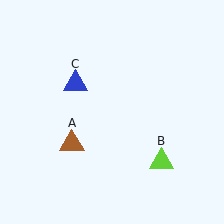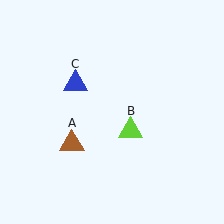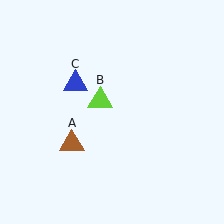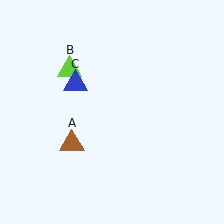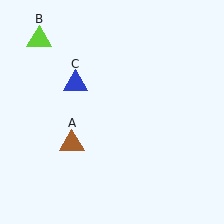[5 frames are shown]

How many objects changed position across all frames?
1 object changed position: lime triangle (object B).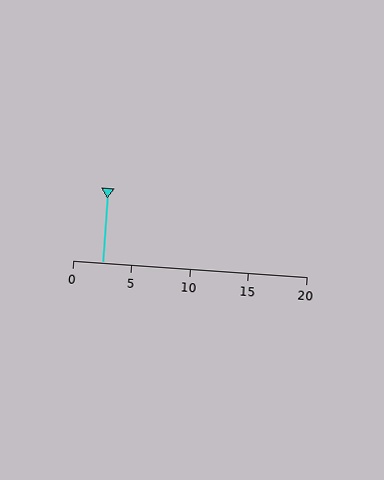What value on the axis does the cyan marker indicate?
The marker indicates approximately 2.5.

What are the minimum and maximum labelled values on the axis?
The axis runs from 0 to 20.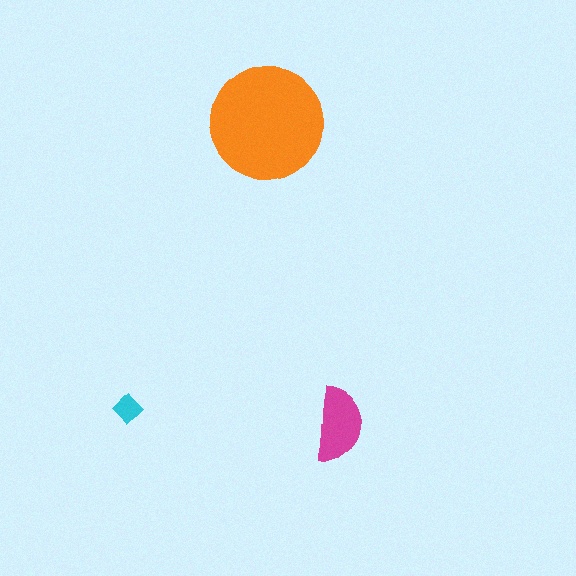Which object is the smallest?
The cyan diamond.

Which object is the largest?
The orange circle.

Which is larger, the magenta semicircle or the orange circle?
The orange circle.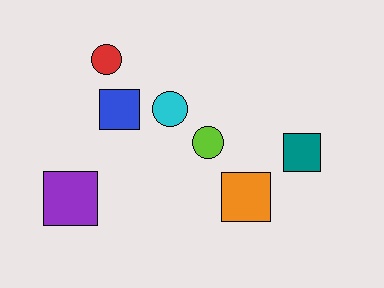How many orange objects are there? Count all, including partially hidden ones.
There is 1 orange object.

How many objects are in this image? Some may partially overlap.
There are 7 objects.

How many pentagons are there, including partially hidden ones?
There are no pentagons.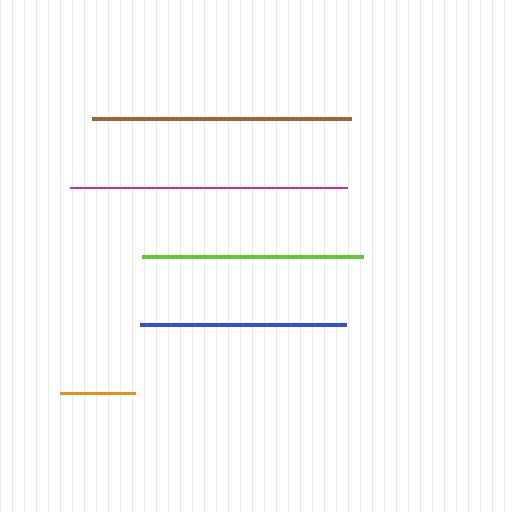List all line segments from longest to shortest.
From longest to shortest: magenta, brown, lime, blue, orange.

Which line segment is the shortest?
The orange line is the shortest at approximately 76 pixels.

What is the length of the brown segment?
The brown segment is approximately 259 pixels long.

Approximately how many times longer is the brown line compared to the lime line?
The brown line is approximately 1.2 times the length of the lime line.